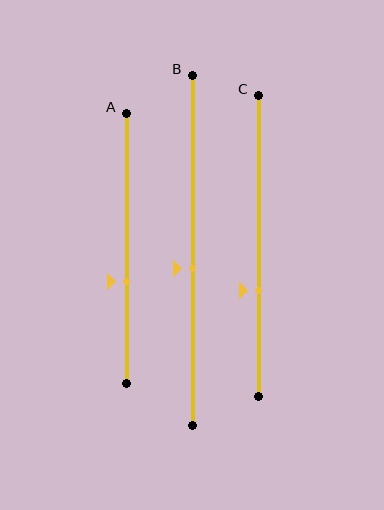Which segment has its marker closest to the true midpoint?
Segment B has its marker closest to the true midpoint.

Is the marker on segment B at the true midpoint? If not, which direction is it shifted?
No, the marker on segment B is shifted downward by about 5% of the segment length.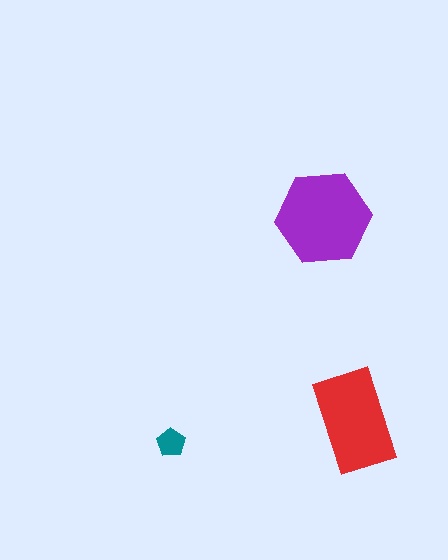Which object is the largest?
The purple hexagon.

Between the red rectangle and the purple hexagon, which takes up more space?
The purple hexagon.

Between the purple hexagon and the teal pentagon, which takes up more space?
The purple hexagon.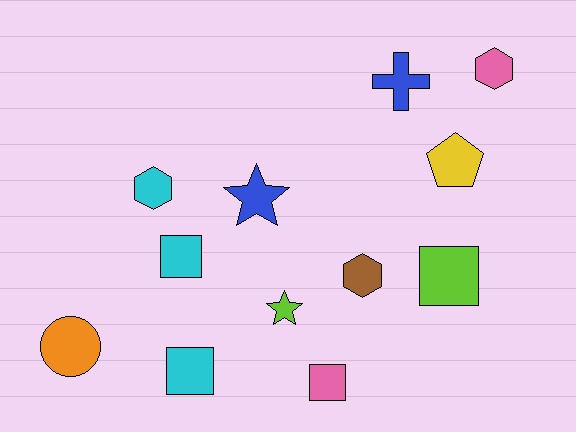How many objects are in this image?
There are 12 objects.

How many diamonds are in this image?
There are no diamonds.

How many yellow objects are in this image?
There is 1 yellow object.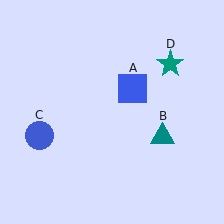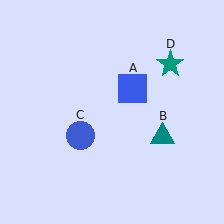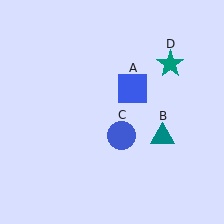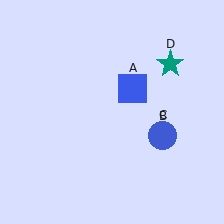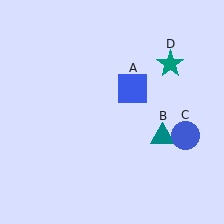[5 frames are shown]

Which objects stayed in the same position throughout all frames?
Blue square (object A) and teal triangle (object B) and teal star (object D) remained stationary.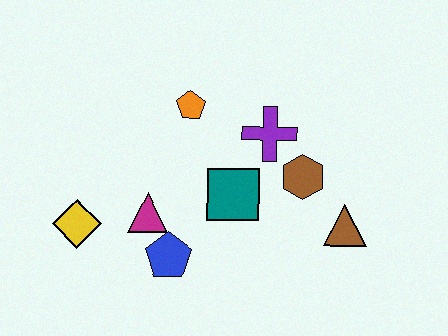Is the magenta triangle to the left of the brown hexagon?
Yes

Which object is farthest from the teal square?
The yellow diamond is farthest from the teal square.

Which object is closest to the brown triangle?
The brown hexagon is closest to the brown triangle.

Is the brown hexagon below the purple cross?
Yes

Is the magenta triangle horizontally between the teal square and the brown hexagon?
No